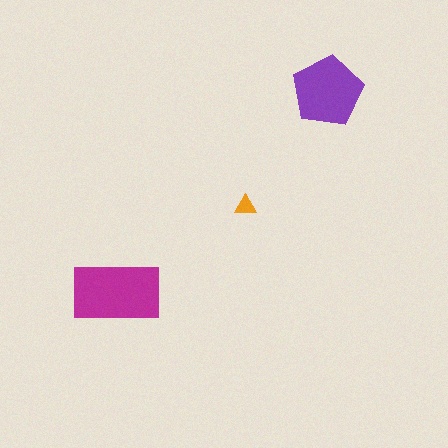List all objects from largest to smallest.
The magenta rectangle, the purple pentagon, the orange triangle.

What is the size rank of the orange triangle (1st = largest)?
3rd.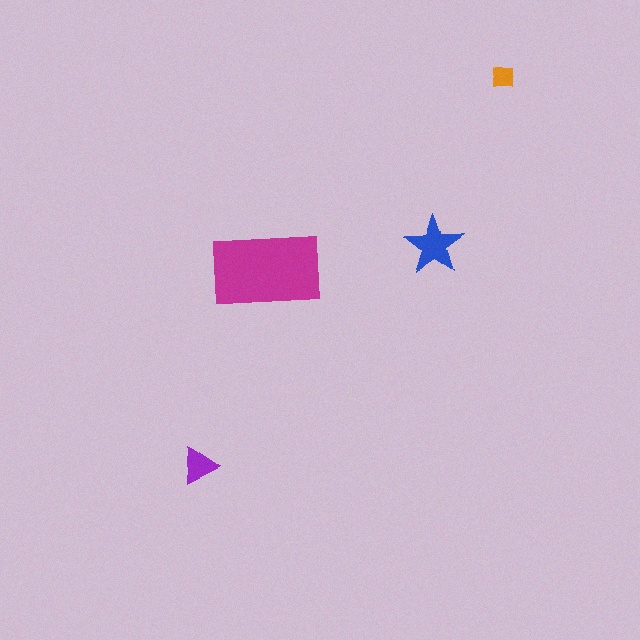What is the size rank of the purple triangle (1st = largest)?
3rd.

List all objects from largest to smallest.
The magenta rectangle, the blue star, the purple triangle, the orange square.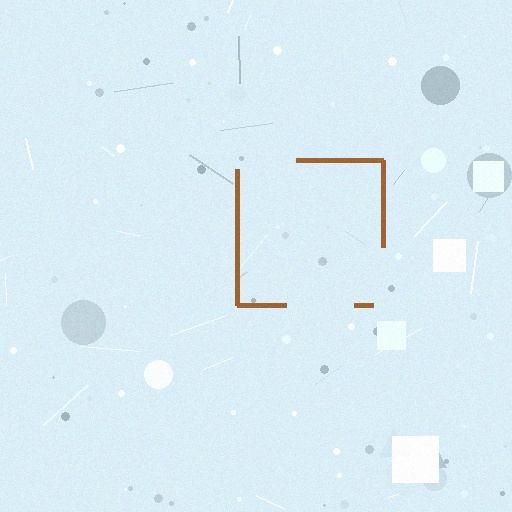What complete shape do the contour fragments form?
The contour fragments form a square.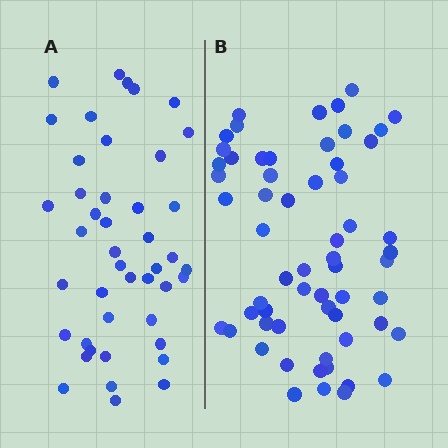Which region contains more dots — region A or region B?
Region B (the right region) has more dots.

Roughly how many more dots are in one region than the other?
Region B has approximately 15 more dots than region A.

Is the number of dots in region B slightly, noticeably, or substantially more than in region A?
Region B has noticeably more, but not dramatically so. The ratio is roughly 1.4 to 1.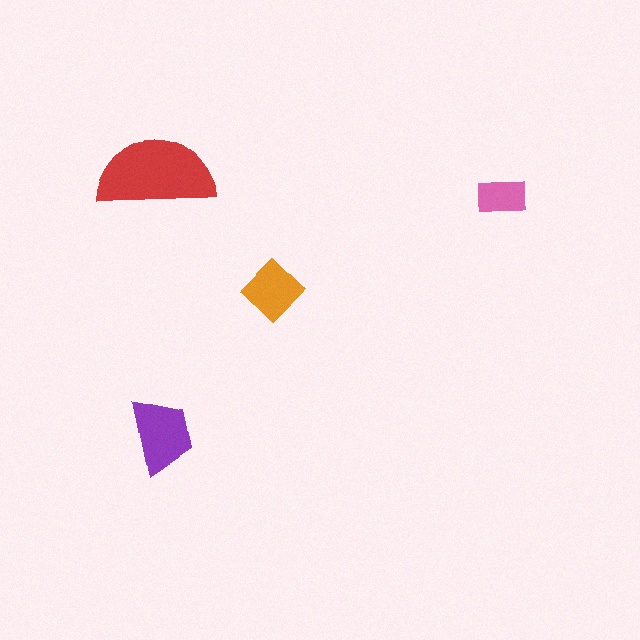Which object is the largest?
The red semicircle.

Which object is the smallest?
The pink rectangle.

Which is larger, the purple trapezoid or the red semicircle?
The red semicircle.